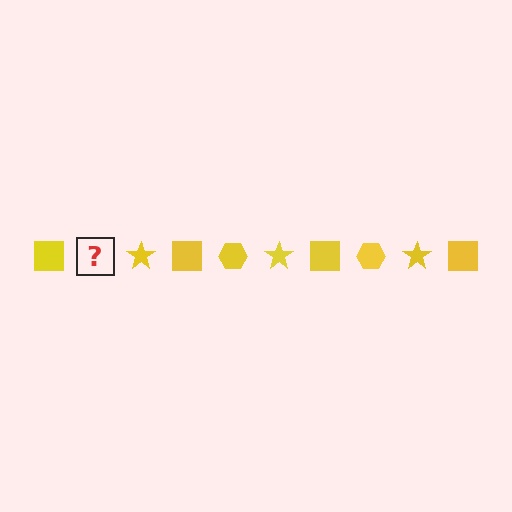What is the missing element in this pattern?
The missing element is a yellow hexagon.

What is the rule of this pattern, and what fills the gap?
The rule is that the pattern cycles through square, hexagon, star shapes in yellow. The gap should be filled with a yellow hexagon.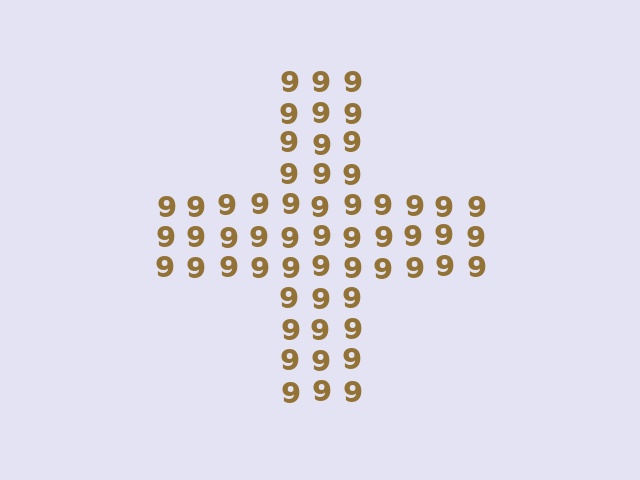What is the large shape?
The large shape is a cross.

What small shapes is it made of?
It is made of small digit 9's.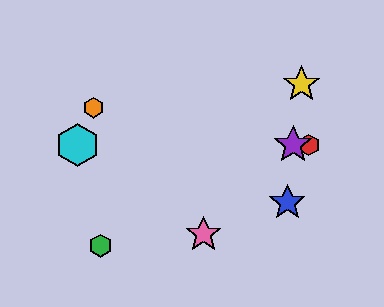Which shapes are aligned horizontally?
The red hexagon, the purple star, the cyan hexagon are aligned horizontally.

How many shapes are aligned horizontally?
3 shapes (the red hexagon, the purple star, the cyan hexagon) are aligned horizontally.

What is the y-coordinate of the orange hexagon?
The orange hexagon is at y≈108.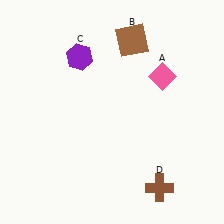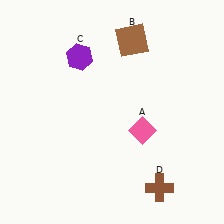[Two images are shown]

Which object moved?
The pink diamond (A) moved down.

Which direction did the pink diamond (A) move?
The pink diamond (A) moved down.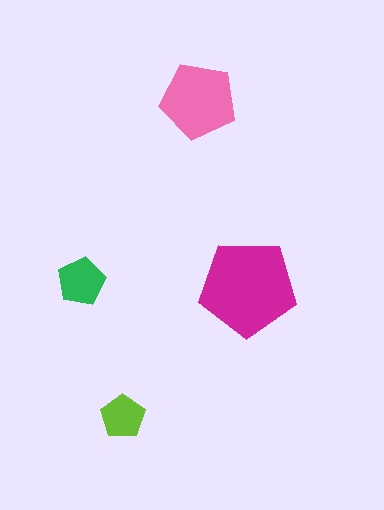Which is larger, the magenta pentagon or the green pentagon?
The magenta one.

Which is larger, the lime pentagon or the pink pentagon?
The pink one.